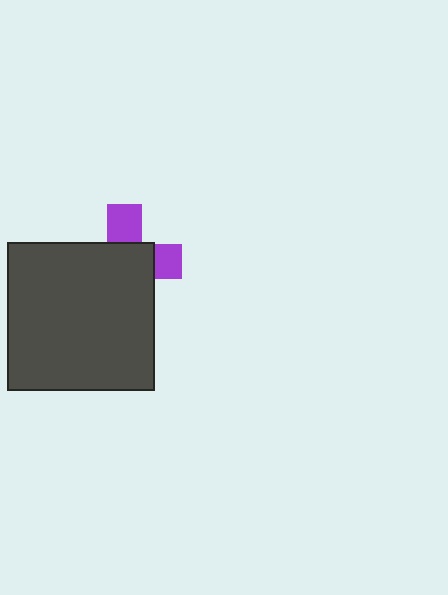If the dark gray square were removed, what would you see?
You would see the complete purple cross.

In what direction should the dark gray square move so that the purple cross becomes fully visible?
The dark gray square should move toward the lower-left. That is the shortest direction to clear the overlap and leave the purple cross fully visible.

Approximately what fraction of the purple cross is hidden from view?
Roughly 67% of the purple cross is hidden behind the dark gray square.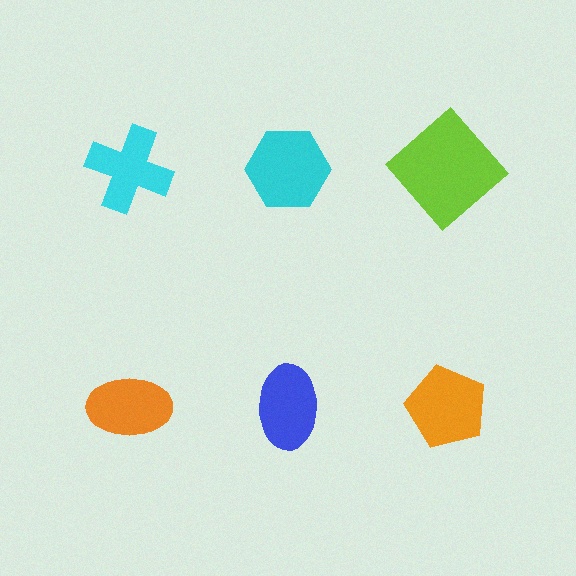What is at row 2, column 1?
An orange ellipse.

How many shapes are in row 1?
3 shapes.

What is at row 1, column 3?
A lime diamond.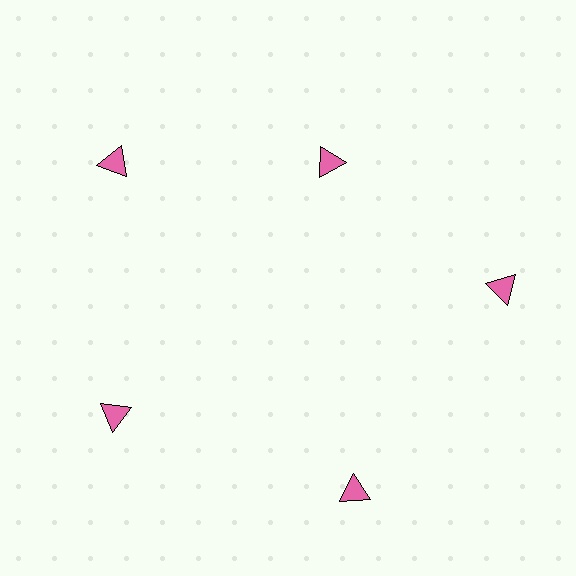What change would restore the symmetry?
The symmetry would be restored by moving it outward, back onto the ring so that all 5 triangles sit at equal angles and equal distance from the center.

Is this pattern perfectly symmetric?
No. The 5 pink triangles are arranged in a ring, but one element near the 1 o'clock position is pulled inward toward the center, breaking the 5-fold rotational symmetry.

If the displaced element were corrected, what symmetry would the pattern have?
It would have 5-fold rotational symmetry — the pattern would map onto itself every 72 degrees.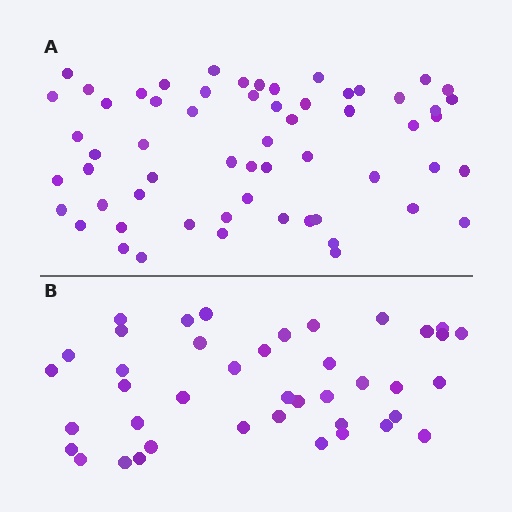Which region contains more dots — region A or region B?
Region A (the top region) has more dots.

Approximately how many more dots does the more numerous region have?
Region A has approximately 20 more dots than region B.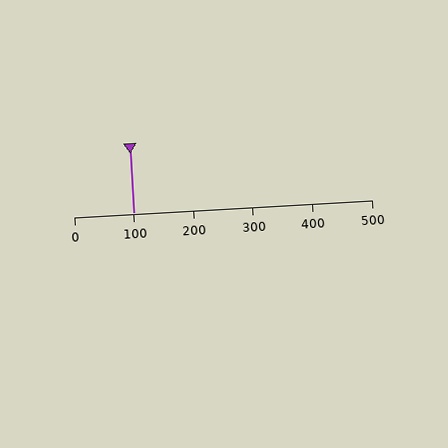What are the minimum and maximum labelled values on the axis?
The axis runs from 0 to 500.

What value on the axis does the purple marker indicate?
The marker indicates approximately 100.